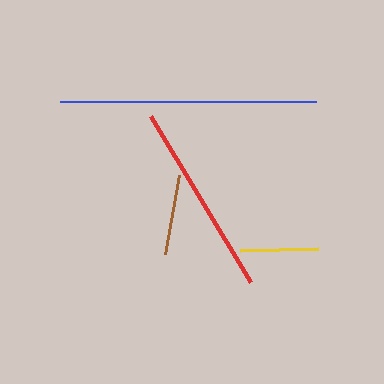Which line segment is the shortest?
The yellow line is the shortest at approximately 78 pixels.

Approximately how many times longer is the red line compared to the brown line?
The red line is approximately 2.4 times the length of the brown line.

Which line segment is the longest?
The blue line is the longest at approximately 256 pixels.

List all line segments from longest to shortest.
From longest to shortest: blue, red, brown, yellow.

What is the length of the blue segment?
The blue segment is approximately 256 pixels long.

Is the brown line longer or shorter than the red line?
The red line is longer than the brown line.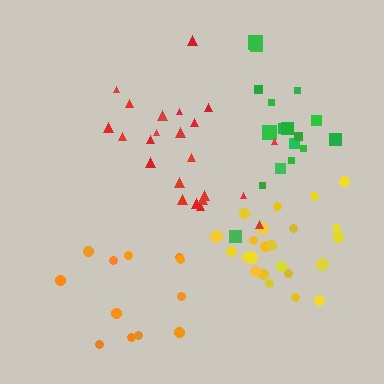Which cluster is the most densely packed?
Yellow.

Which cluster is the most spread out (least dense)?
Red.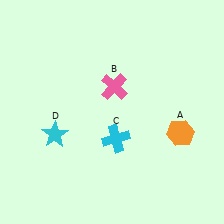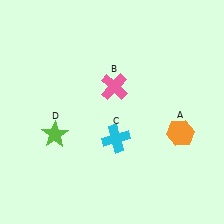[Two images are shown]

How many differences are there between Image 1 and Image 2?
There is 1 difference between the two images.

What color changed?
The star (D) changed from cyan in Image 1 to lime in Image 2.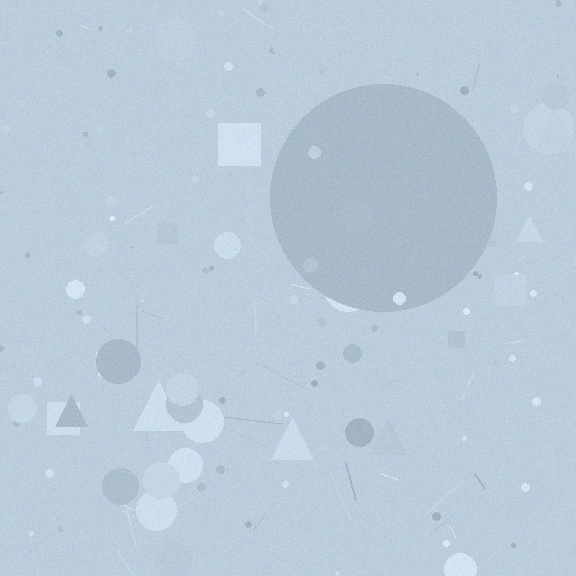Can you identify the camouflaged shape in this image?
The camouflaged shape is a circle.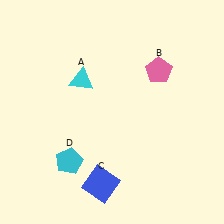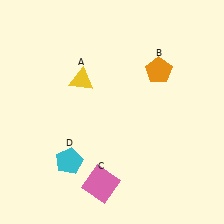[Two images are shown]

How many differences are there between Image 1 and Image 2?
There are 3 differences between the two images.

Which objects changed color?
A changed from cyan to yellow. B changed from pink to orange. C changed from blue to pink.